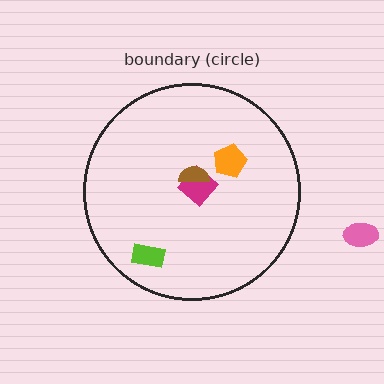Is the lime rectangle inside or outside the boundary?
Inside.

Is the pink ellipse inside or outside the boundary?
Outside.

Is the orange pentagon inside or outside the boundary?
Inside.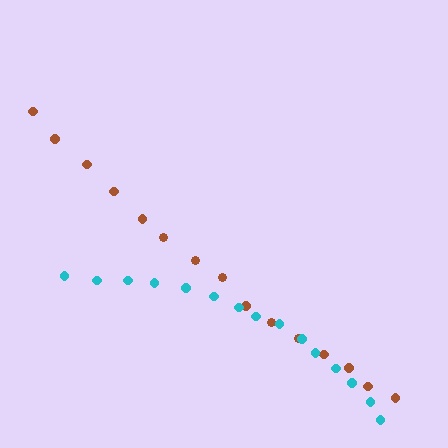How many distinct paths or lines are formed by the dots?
There are 2 distinct paths.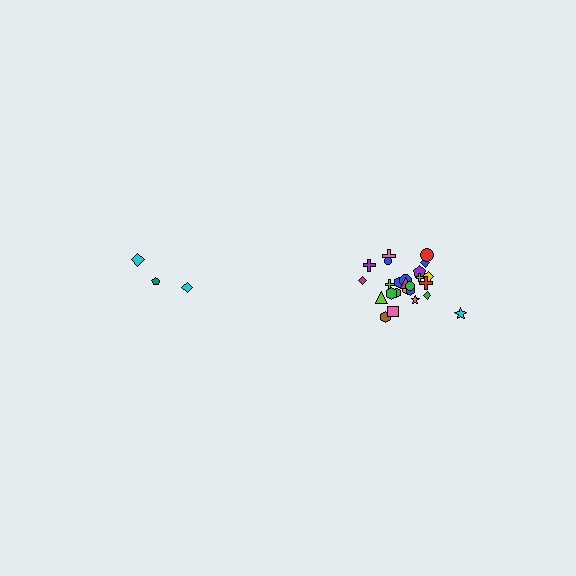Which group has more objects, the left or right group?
The right group.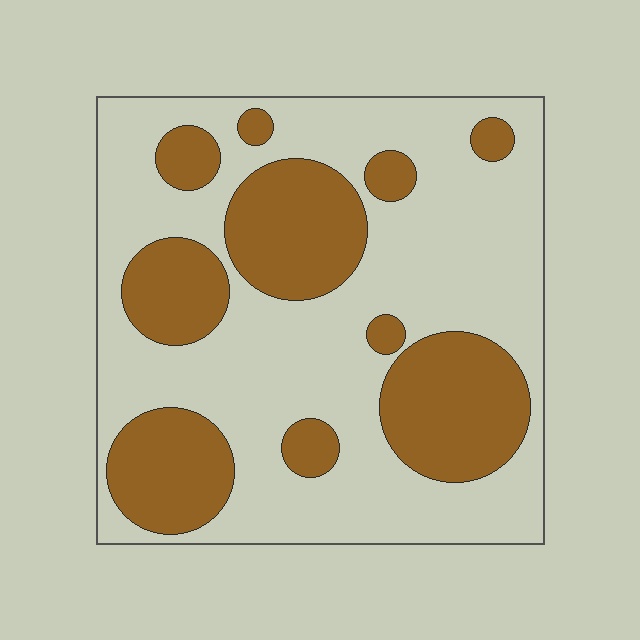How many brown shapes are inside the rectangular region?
10.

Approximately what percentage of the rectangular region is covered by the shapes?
Approximately 35%.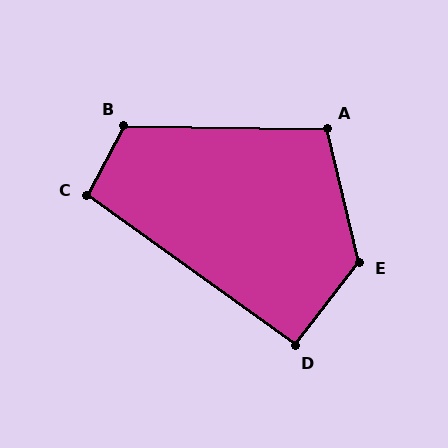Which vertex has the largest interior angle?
E, at approximately 129 degrees.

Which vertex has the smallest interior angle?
D, at approximately 92 degrees.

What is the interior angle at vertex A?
Approximately 104 degrees (obtuse).